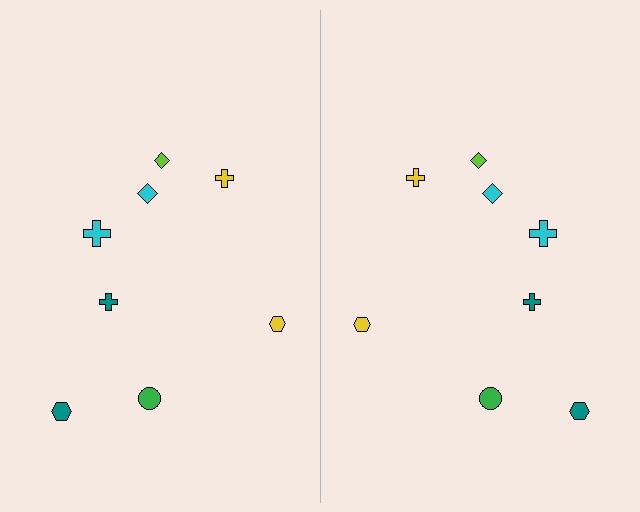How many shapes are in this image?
There are 16 shapes in this image.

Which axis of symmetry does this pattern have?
The pattern has a vertical axis of symmetry running through the center of the image.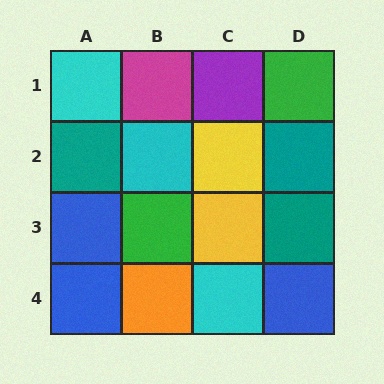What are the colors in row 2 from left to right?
Teal, cyan, yellow, teal.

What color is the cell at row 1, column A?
Cyan.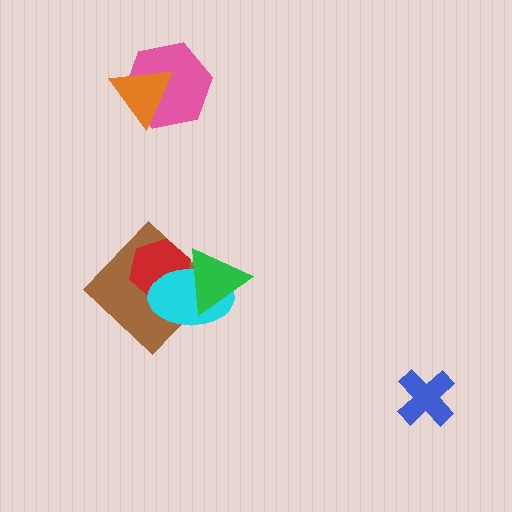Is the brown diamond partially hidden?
Yes, it is partially covered by another shape.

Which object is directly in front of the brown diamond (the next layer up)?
The red hexagon is directly in front of the brown diamond.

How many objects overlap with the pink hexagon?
1 object overlaps with the pink hexagon.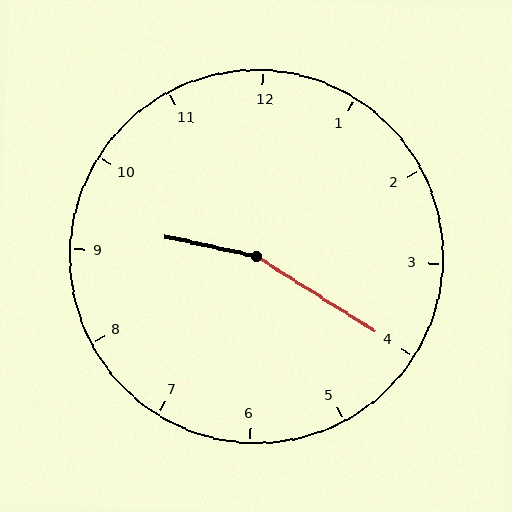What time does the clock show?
9:20.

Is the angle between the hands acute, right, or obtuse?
It is obtuse.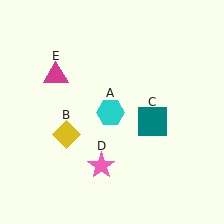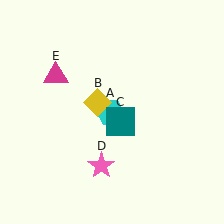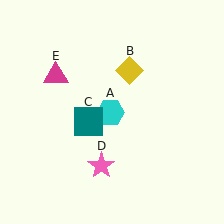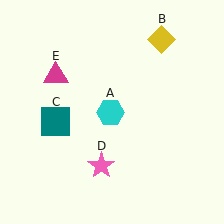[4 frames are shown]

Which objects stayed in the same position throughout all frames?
Cyan hexagon (object A) and pink star (object D) and magenta triangle (object E) remained stationary.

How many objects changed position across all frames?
2 objects changed position: yellow diamond (object B), teal square (object C).